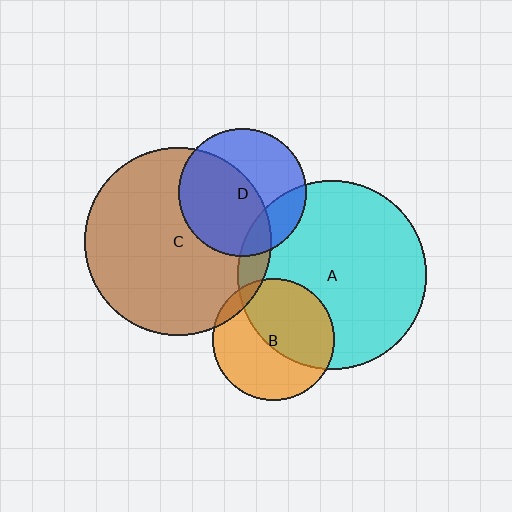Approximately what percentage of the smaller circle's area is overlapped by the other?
Approximately 55%.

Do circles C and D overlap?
Yes.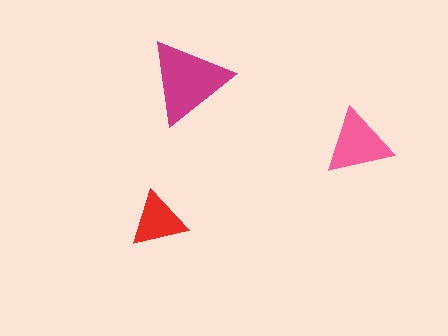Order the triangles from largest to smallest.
the magenta one, the pink one, the red one.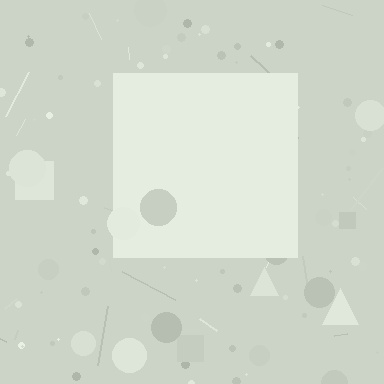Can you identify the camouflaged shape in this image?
The camouflaged shape is a square.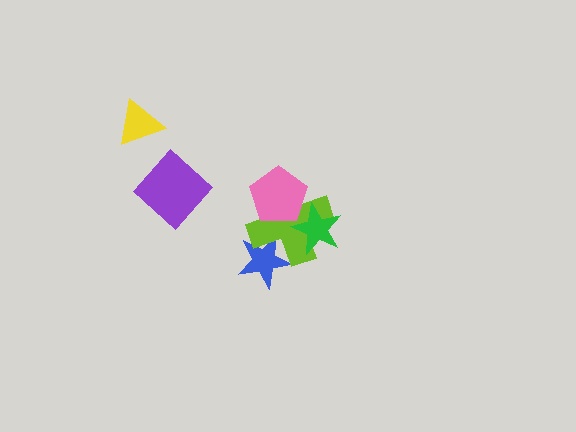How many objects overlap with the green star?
2 objects overlap with the green star.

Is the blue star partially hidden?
Yes, it is partially covered by another shape.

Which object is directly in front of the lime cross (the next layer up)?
The pink pentagon is directly in front of the lime cross.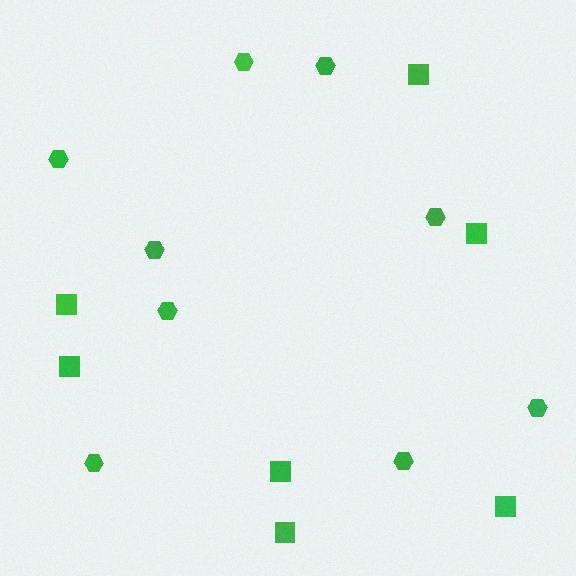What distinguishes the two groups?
There are 2 groups: one group of squares (7) and one group of hexagons (9).